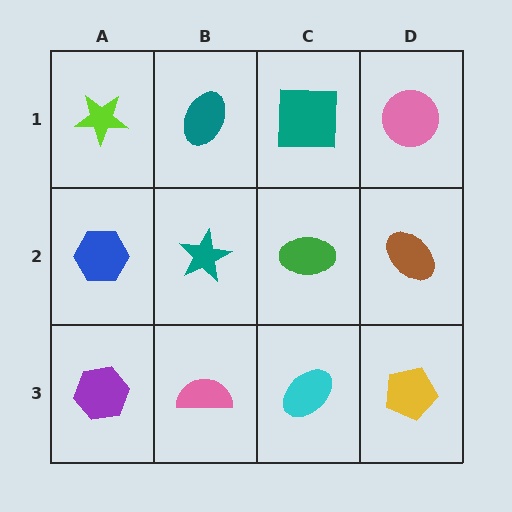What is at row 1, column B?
A teal ellipse.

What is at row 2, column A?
A blue hexagon.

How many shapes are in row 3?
4 shapes.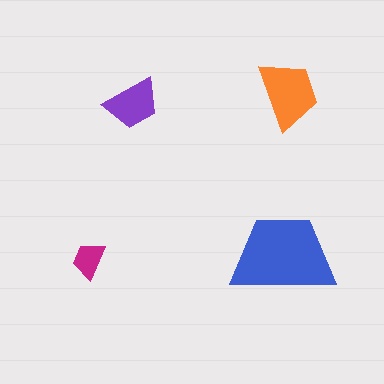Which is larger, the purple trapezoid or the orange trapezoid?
The orange one.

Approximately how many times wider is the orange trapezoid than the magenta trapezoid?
About 2 times wider.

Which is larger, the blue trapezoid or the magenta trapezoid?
The blue one.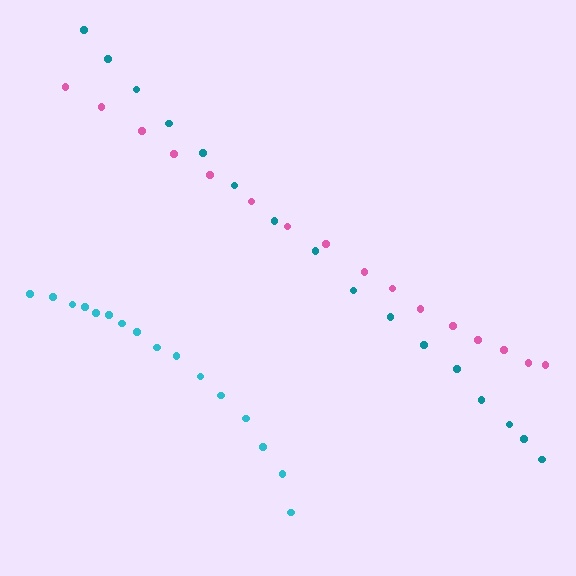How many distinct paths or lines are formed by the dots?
There are 3 distinct paths.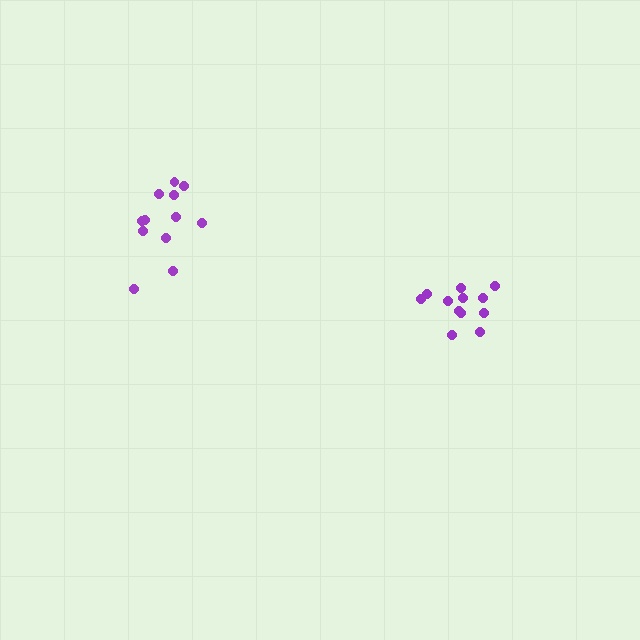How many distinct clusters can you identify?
There are 2 distinct clusters.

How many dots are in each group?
Group 1: 12 dots, Group 2: 12 dots (24 total).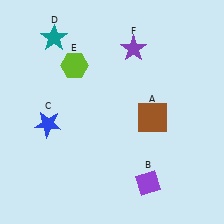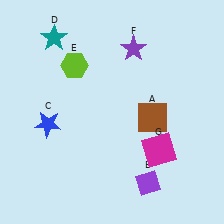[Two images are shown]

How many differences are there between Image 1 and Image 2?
There is 1 difference between the two images.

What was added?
A magenta square (G) was added in Image 2.